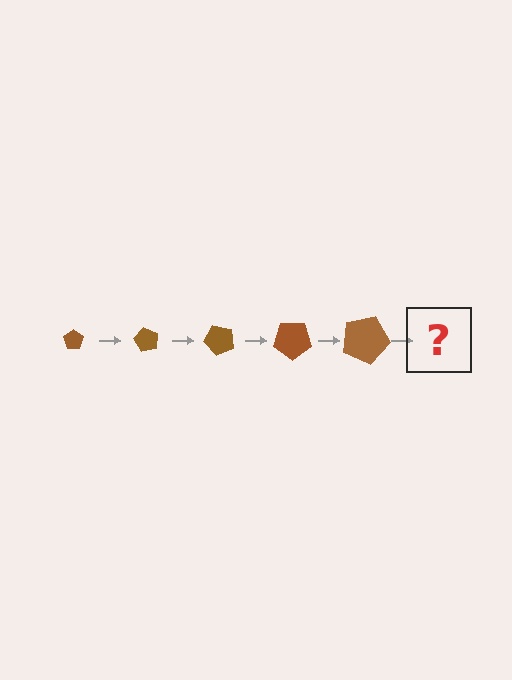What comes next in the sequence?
The next element should be a pentagon, larger than the previous one and rotated 300 degrees from the start.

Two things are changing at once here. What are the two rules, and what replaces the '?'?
The two rules are that the pentagon grows larger each step and it rotates 60 degrees each step. The '?' should be a pentagon, larger than the previous one and rotated 300 degrees from the start.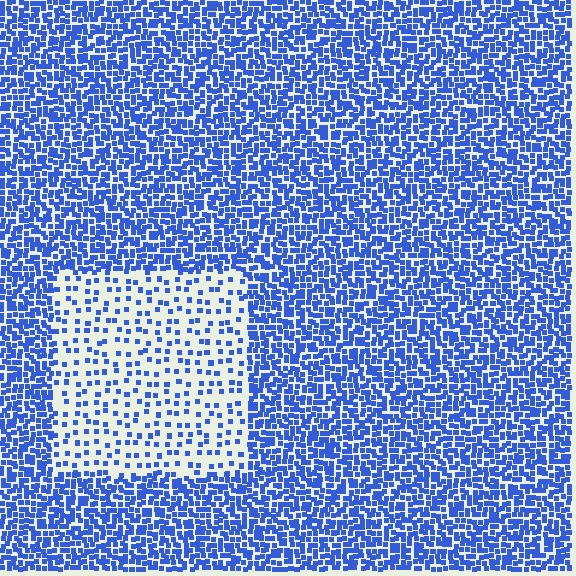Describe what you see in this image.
The image contains small blue elements arranged at two different densities. A rectangle-shaped region is visible where the elements are less densely packed than the surrounding area.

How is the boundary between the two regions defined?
The boundary is defined by a change in element density (approximately 3.0x ratio). All elements are the same color, size, and shape.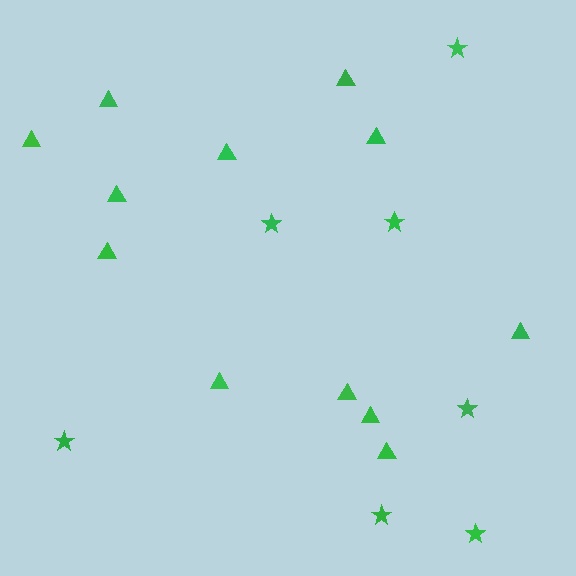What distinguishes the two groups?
There are 2 groups: one group of triangles (12) and one group of stars (7).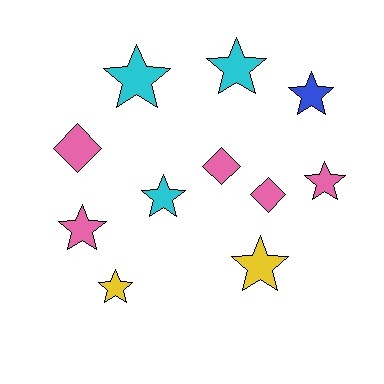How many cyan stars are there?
There are 3 cyan stars.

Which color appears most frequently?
Pink, with 5 objects.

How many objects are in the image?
There are 11 objects.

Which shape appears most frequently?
Star, with 8 objects.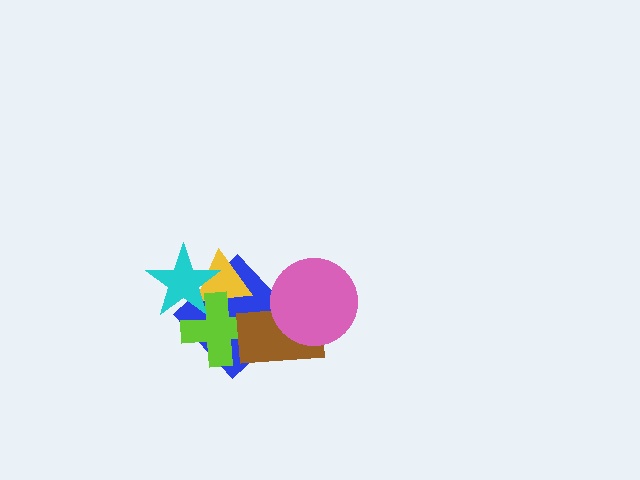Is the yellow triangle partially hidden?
Yes, it is partially covered by another shape.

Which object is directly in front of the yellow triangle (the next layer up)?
The lime cross is directly in front of the yellow triangle.